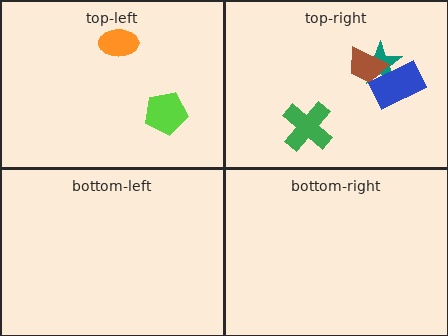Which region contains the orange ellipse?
The top-left region.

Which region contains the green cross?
The top-right region.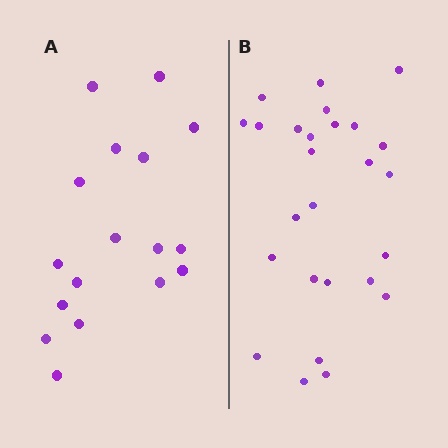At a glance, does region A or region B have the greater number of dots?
Region B (the right region) has more dots.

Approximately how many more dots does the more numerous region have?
Region B has roughly 8 or so more dots than region A.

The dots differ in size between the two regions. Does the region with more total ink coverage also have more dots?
No. Region A has more total ink coverage because its dots are larger, but region B actually contains more individual dots. Total area can be misleading — the number of items is what matters here.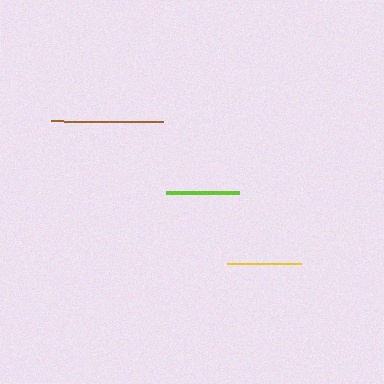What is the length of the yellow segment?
The yellow segment is approximately 74 pixels long.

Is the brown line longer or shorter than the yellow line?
The brown line is longer than the yellow line.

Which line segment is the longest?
The brown line is the longest at approximately 113 pixels.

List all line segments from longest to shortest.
From longest to shortest: brown, yellow, lime.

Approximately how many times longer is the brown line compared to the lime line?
The brown line is approximately 1.5 times the length of the lime line.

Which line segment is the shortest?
The lime line is the shortest at approximately 73 pixels.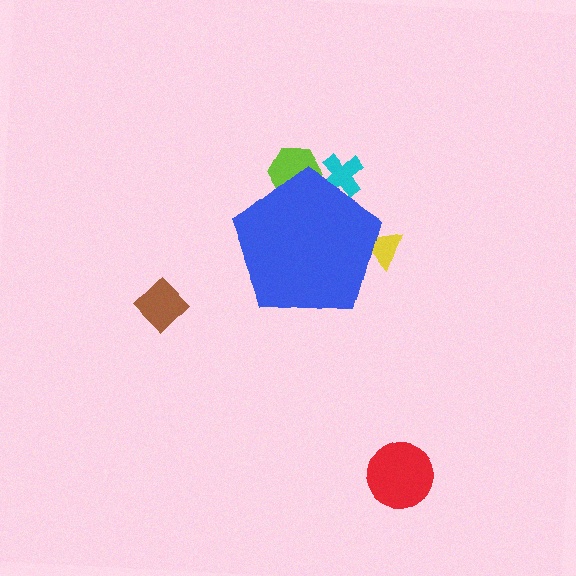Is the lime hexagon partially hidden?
Yes, the lime hexagon is partially hidden behind the blue pentagon.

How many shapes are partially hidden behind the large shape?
3 shapes are partially hidden.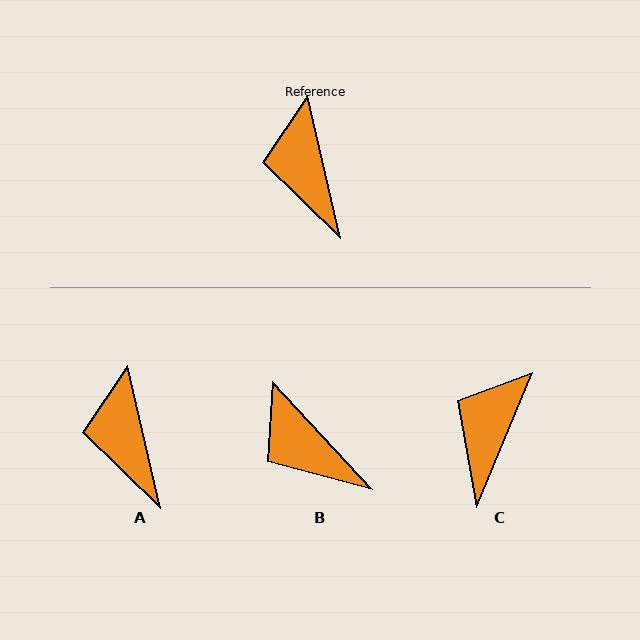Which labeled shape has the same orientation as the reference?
A.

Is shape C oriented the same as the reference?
No, it is off by about 36 degrees.